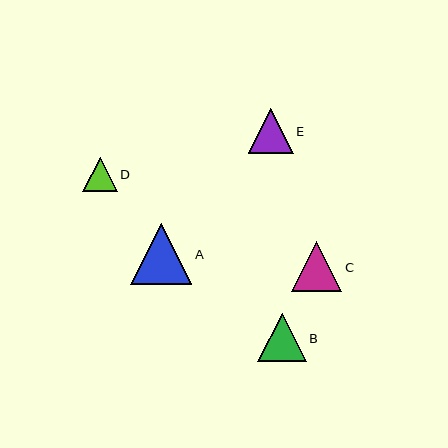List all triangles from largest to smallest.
From largest to smallest: A, C, B, E, D.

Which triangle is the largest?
Triangle A is the largest with a size of approximately 61 pixels.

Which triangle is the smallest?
Triangle D is the smallest with a size of approximately 34 pixels.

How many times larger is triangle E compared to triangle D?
Triangle E is approximately 1.3 times the size of triangle D.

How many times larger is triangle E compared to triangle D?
Triangle E is approximately 1.3 times the size of triangle D.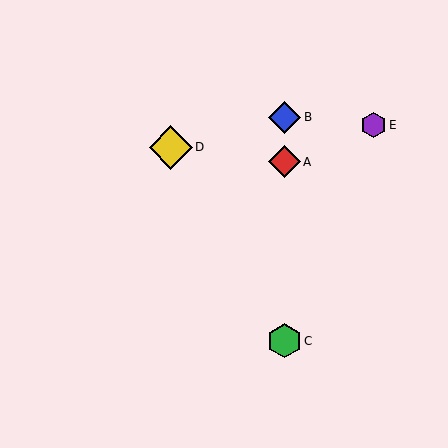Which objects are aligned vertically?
Objects A, B, C are aligned vertically.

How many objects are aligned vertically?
3 objects (A, B, C) are aligned vertically.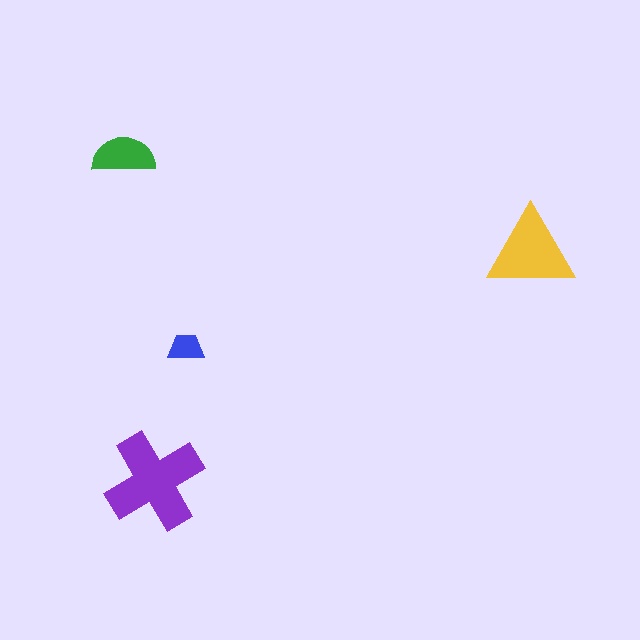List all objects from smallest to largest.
The blue trapezoid, the green semicircle, the yellow triangle, the purple cross.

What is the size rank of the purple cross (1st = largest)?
1st.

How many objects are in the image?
There are 4 objects in the image.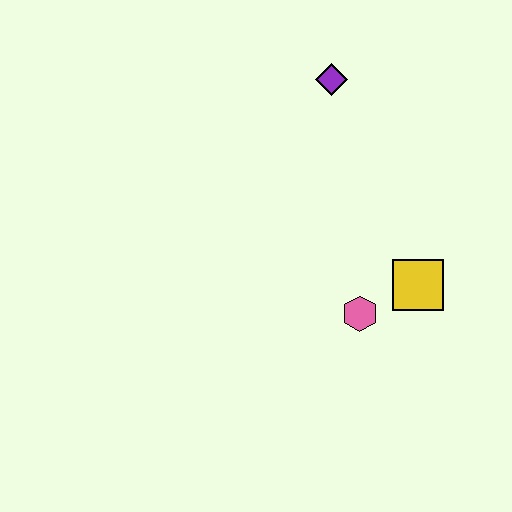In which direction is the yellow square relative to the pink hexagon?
The yellow square is to the right of the pink hexagon.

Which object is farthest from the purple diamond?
The pink hexagon is farthest from the purple diamond.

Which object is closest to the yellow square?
The pink hexagon is closest to the yellow square.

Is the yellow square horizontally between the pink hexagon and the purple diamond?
No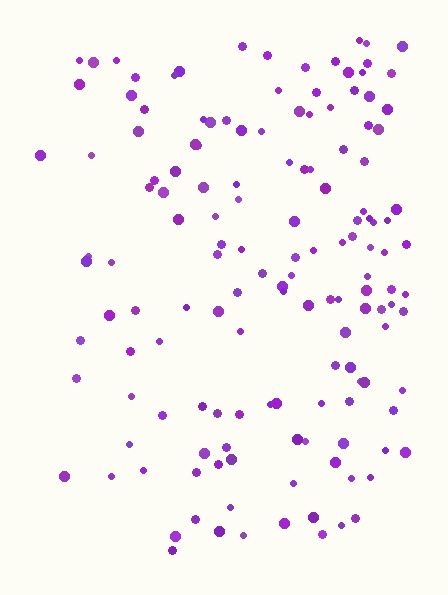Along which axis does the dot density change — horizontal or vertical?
Horizontal.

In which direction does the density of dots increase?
From left to right, with the right side densest.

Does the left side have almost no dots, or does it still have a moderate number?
Still a moderate number, just noticeably fewer than the right.